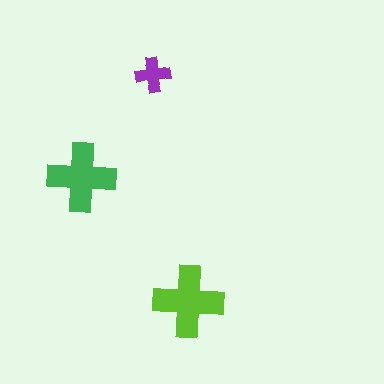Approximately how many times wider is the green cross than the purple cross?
About 2 times wider.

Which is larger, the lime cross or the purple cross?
The lime one.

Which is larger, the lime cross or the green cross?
The lime one.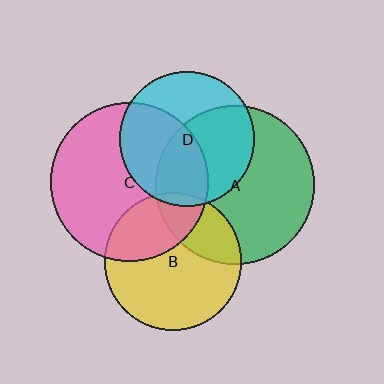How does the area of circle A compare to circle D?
Approximately 1.4 times.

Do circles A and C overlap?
Yes.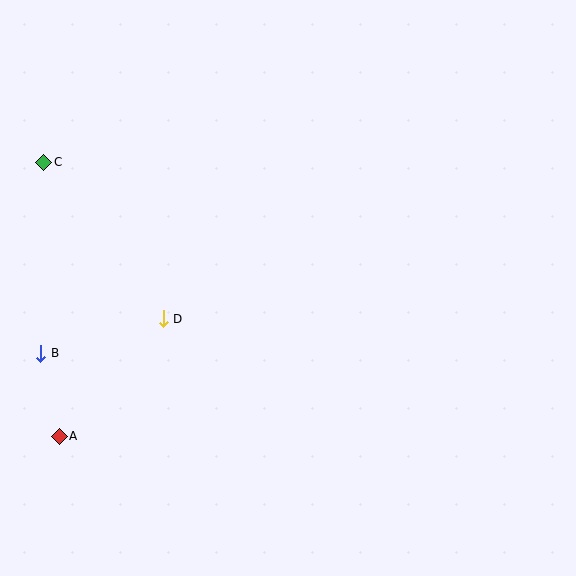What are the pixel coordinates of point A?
Point A is at (59, 436).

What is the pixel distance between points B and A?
The distance between B and A is 85 pixels.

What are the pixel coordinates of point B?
Point B is at (41, 353).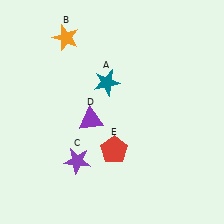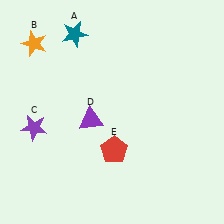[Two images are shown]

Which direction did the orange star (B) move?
The orange star (B) moved left.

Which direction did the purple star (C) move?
The purple star (C) moved left.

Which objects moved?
The objects that moved are: the teal star (A), the orange star (B), the purple star (C).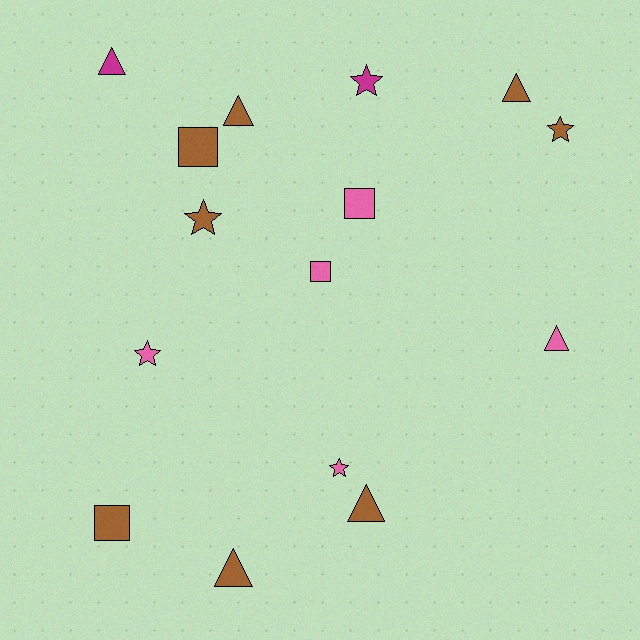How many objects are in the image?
There are 15 objects.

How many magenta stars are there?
There is 1 magenta star.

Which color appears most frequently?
Brown, with 8 objects.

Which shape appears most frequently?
Triangle, with 6 objects.